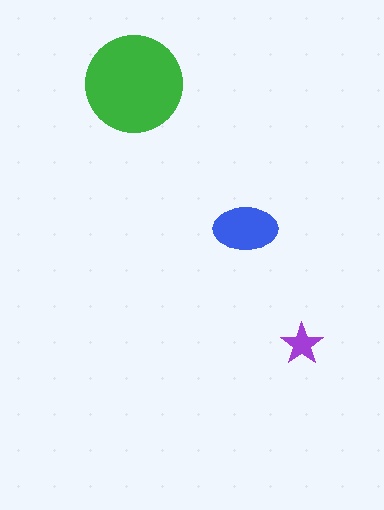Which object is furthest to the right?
The purple star is rightmost.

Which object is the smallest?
The purple star.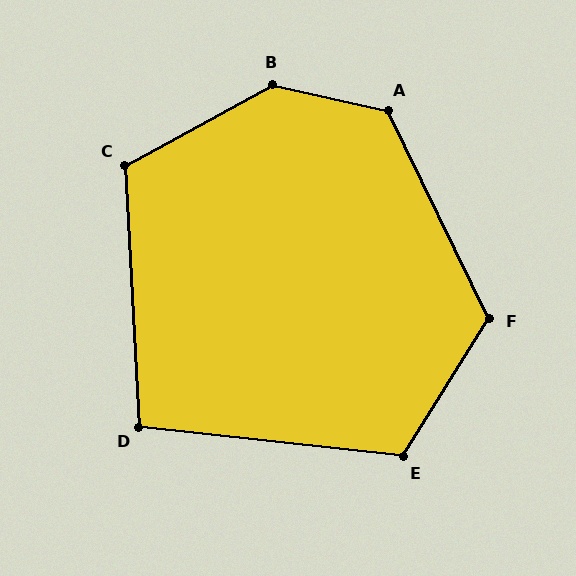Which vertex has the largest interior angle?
B, at approximately 139 degrees.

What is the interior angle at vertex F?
Approximately 122 degrees (obtuse).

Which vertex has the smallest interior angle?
D, at approximately 99 degrees.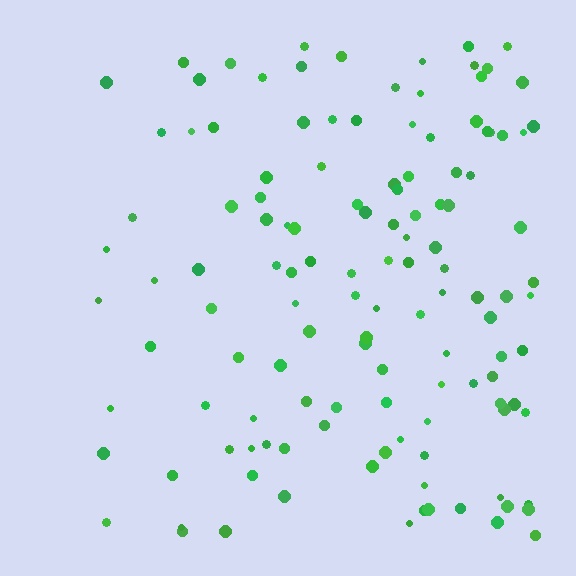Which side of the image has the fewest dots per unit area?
The left.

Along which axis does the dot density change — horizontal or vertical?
Horizontal.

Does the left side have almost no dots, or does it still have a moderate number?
Still a moderate number, just noticeably fewer than the right.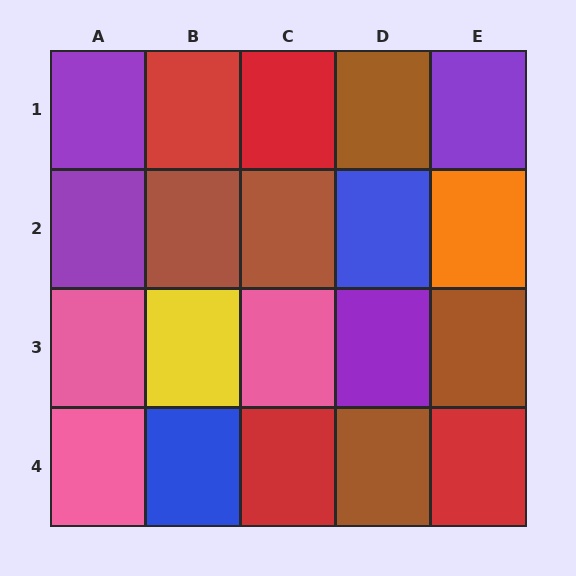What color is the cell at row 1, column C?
Red.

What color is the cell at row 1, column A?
Purple.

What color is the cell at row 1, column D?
Brown.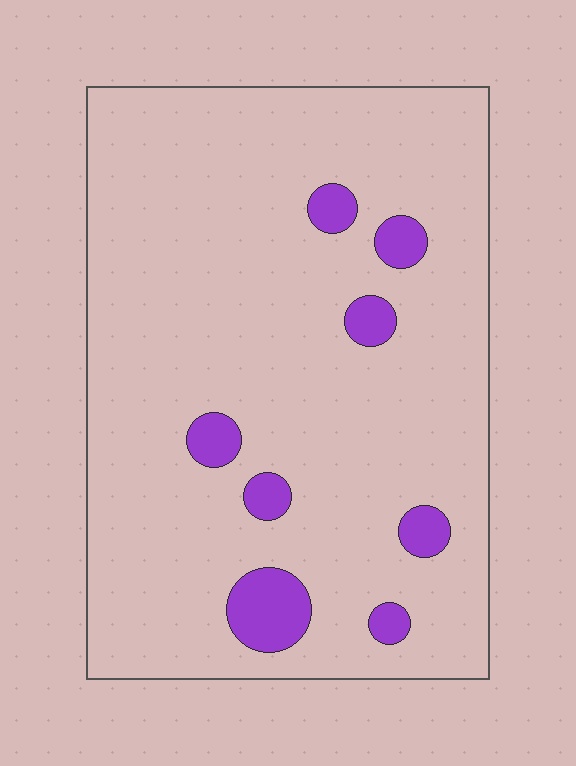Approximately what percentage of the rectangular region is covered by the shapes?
Approximately 10%.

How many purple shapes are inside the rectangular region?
8.